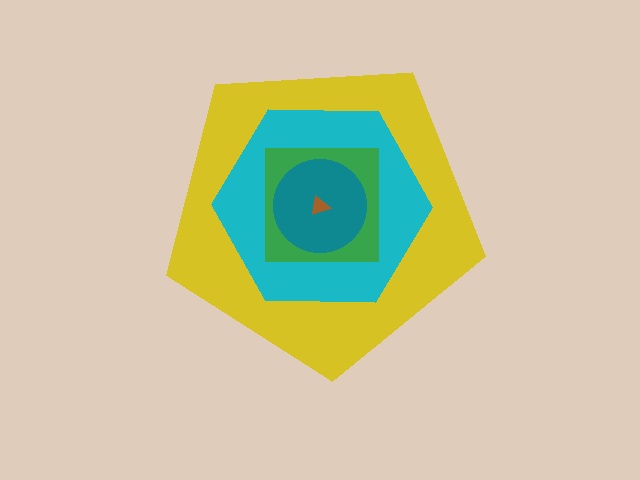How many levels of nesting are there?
5.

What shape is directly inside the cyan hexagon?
The green square.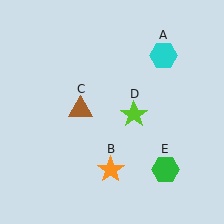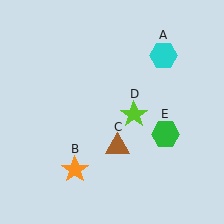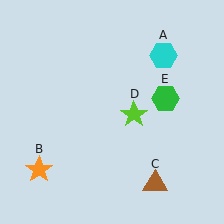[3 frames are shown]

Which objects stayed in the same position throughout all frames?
Cyan hexagon (object A) and lime star (object D) remained stationary.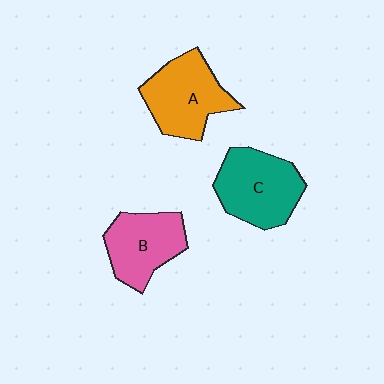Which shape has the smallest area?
Shape B (pink).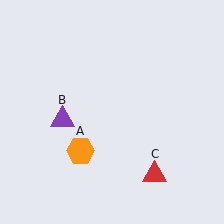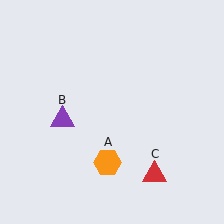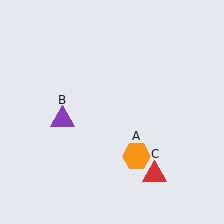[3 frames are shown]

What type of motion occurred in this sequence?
The orange hexagon (object A) rotated counterclockwise around the center of the scene.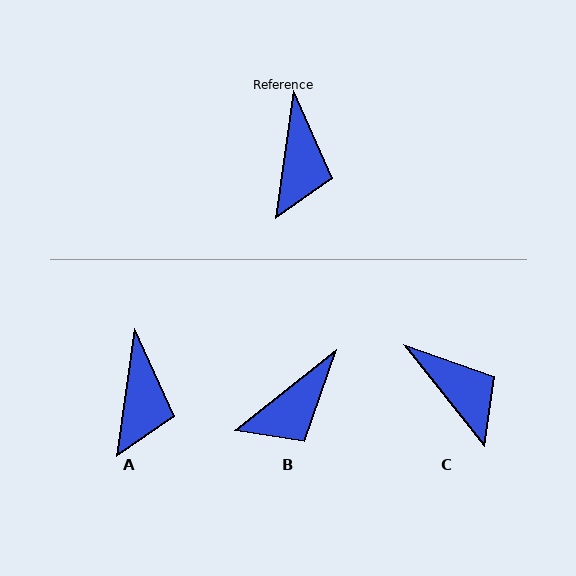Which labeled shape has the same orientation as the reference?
A.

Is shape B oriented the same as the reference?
No, it is off by about 44 degrees.